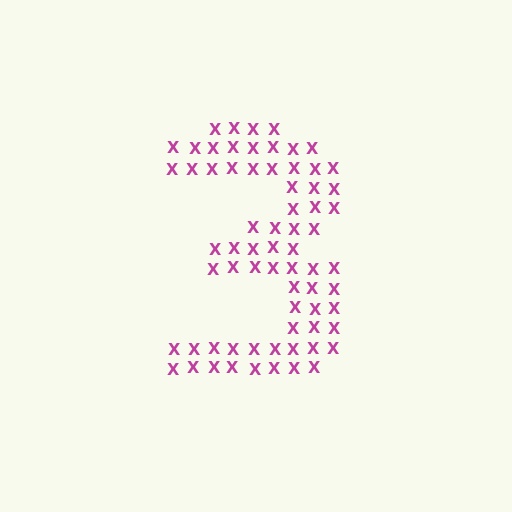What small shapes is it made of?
It is made of small letter X's.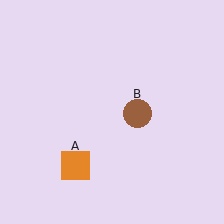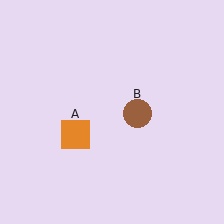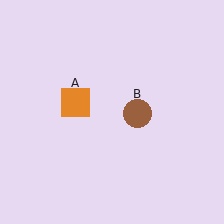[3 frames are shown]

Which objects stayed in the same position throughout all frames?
Brown circle (object B) remained stationary.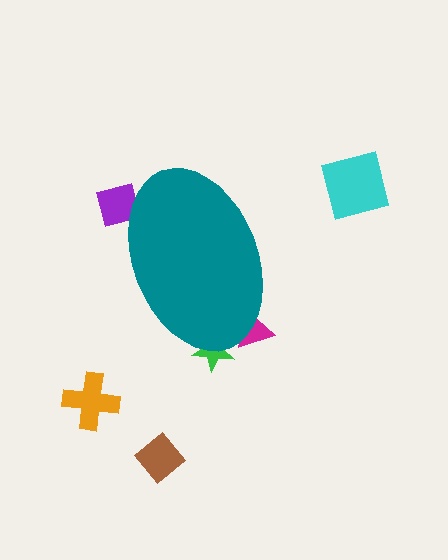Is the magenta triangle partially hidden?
Yes, the magenta triangle is partially hidden behind the teal ellipse.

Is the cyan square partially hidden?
No, the cyan square is fully visible.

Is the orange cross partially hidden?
No, the orange cross is fully visible.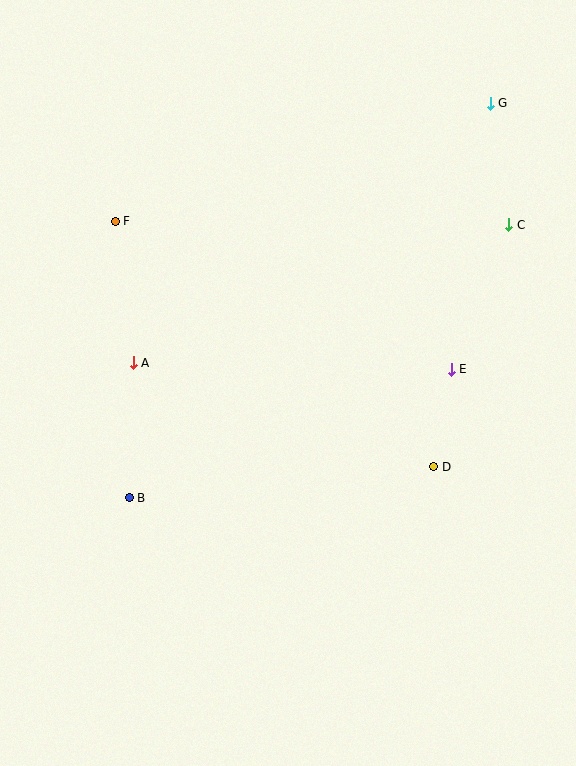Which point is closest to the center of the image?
Point A at (133, 363) is closest to the center.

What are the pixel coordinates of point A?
Point A is at (133, 363).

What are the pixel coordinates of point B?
Point B is at (129, 498).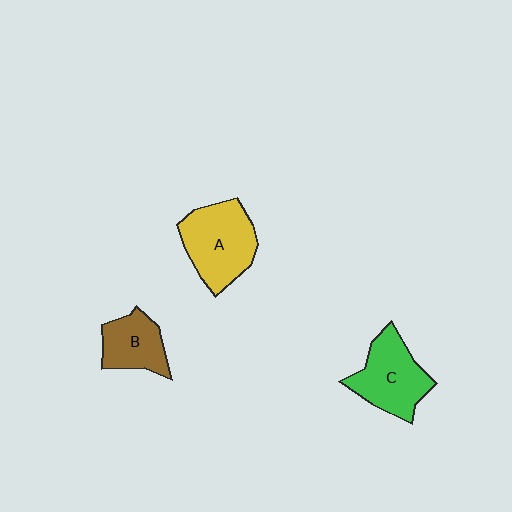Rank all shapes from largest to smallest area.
From largest to smallest: A (yellow), C (green), B (brown).